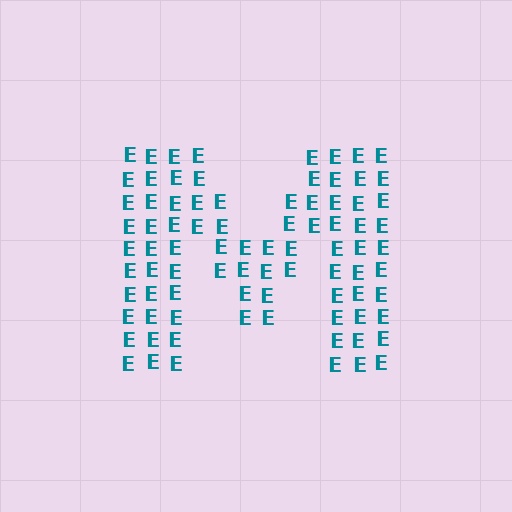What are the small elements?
The small elements are letter E's.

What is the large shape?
The large shape is the letter M.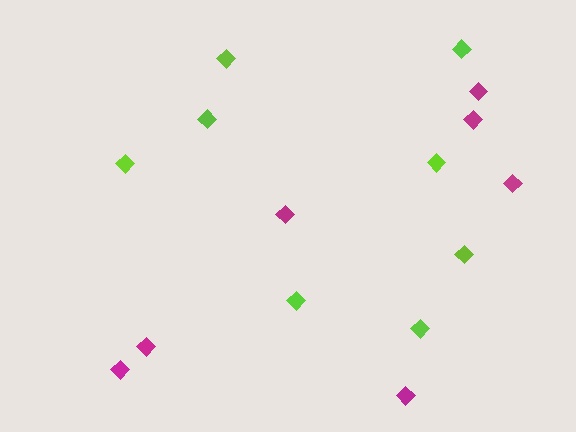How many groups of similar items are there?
There are 2 groups: one group of magenta diamonds (7) and one group of lime diamonds (8).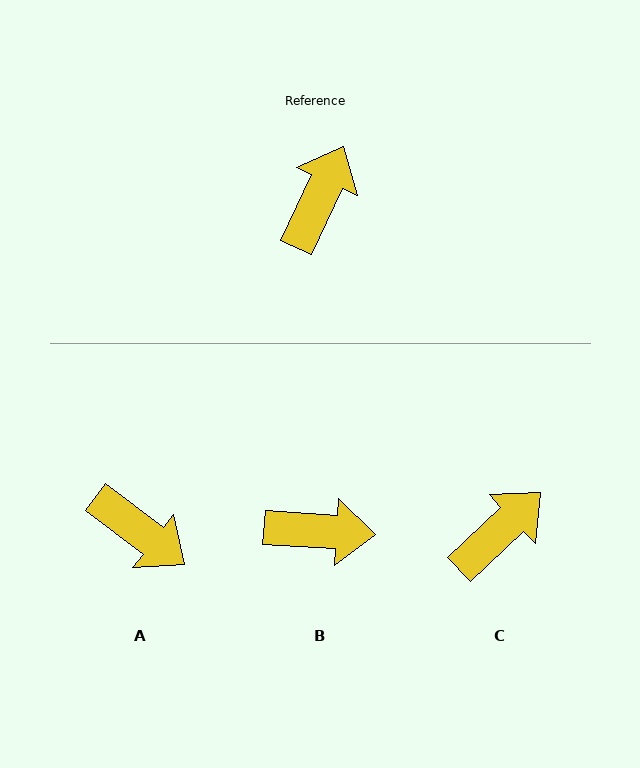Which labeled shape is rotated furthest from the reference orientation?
A, about 102 degrees away.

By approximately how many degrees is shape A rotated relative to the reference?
Approximately 102 degrees clockwise.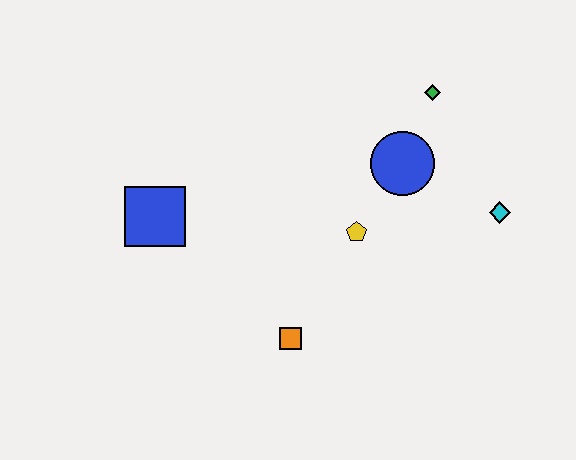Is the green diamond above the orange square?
Yes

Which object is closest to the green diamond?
The blue circle is closest to the green diamond.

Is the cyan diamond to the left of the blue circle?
No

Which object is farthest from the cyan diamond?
The blue square is farthest from the cyan diamond.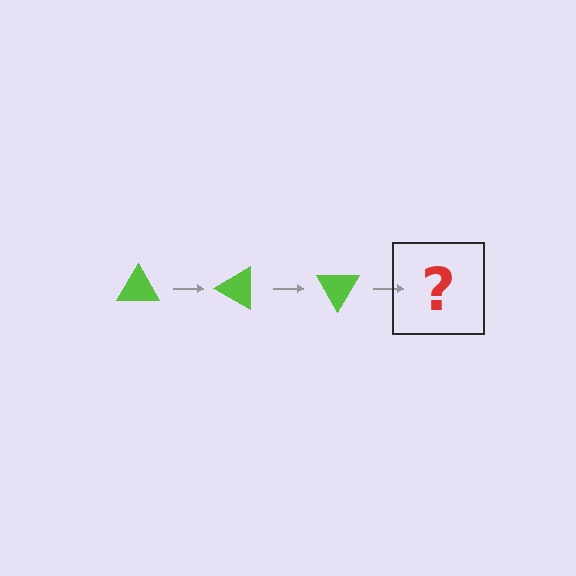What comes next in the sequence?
The next element should be a lime triangle rotated 90 degrees.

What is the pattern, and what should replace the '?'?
The pattern is that the triangle rotates 30 degrees each step. The '?' should be a lime triangle rotated 90 degrees.